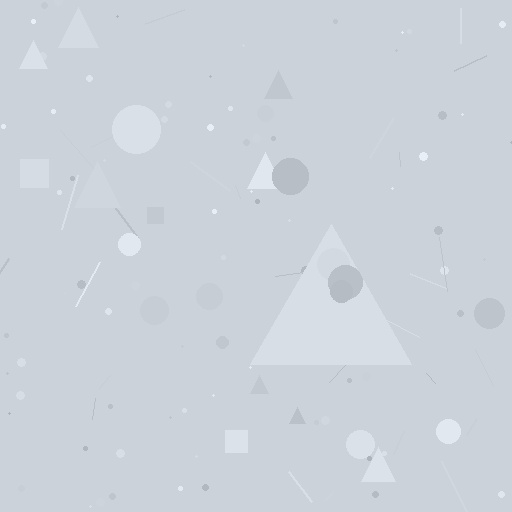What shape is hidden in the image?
A triangle is hidden in the image.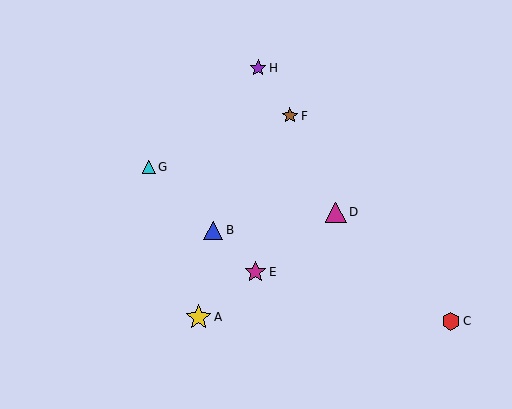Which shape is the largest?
The yellow star (labeled A) is the largest.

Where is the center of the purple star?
The center of the purple star is at (258, 68).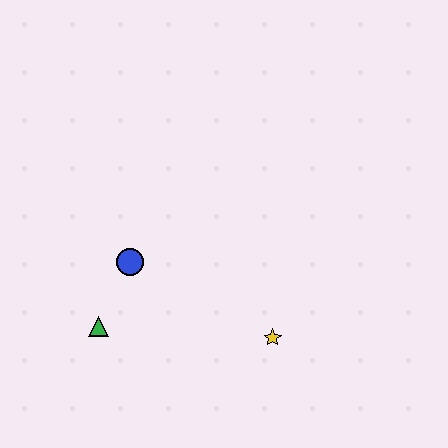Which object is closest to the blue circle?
The green triangle is closest to the blue circle.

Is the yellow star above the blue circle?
No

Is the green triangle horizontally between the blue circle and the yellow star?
No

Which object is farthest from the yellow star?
The green triangle is farthest from the yellow star.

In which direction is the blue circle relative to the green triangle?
The blue circle is above the green triangle.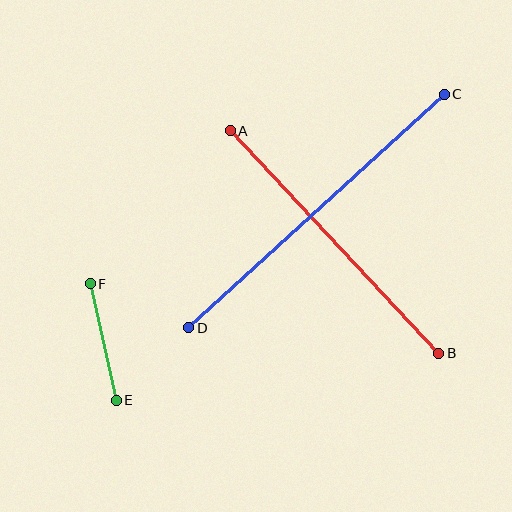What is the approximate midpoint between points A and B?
The midpoint is at approximately (334, 242) pixels.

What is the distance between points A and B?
The distance is approximately 305 pixels.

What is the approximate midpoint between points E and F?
The midpoint is at approximately (103, 342) pixels.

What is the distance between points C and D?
The distance is approximately 346 pixels.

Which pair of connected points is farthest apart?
Points C and D are farthest apart.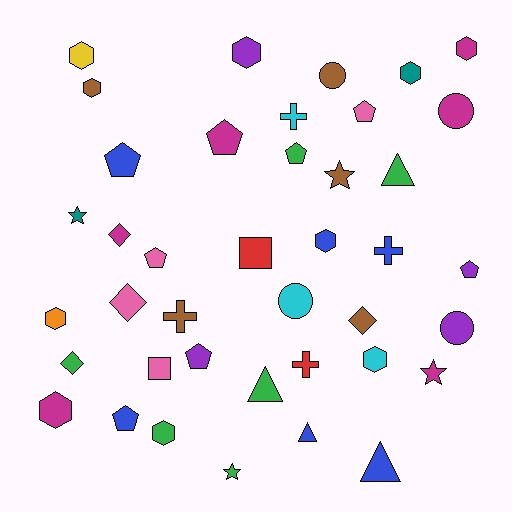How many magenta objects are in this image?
There are 6 magenta objects.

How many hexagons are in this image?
There are 10 hexagons.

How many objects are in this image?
There are 40 objects.